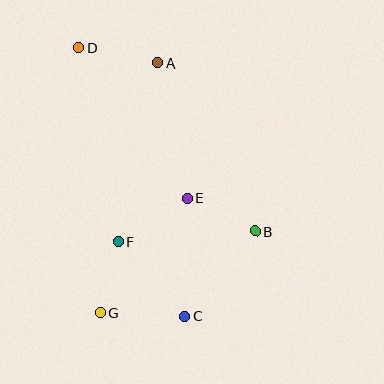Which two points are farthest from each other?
Points C and D are farthest from each other.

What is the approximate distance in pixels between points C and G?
The distance between C and G is approximately 84 pixels.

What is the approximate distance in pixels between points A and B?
The distance between A and B is approximately 195 pixels.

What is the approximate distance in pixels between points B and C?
The distance between B and C is approximately 110 pixels.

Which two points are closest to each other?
Points F and G are closest to each other.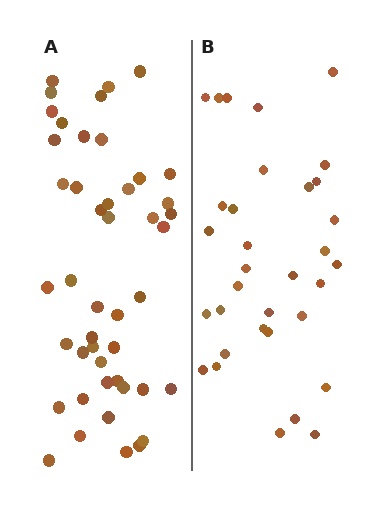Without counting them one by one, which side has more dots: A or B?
Region A (the left region) has more dots.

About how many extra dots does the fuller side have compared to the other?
Region A has approximately 15 more dots than region B.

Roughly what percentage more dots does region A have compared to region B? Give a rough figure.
About 40% more.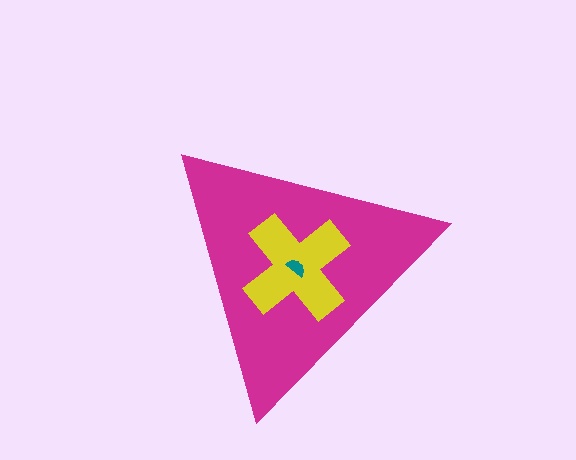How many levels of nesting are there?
3.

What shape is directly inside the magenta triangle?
The yellow cross.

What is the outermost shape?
The magenta triangle.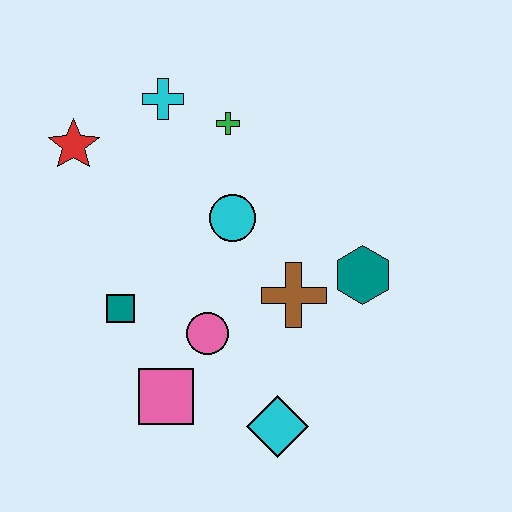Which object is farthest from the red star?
The cyan diamond is farthest from the red star.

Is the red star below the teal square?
No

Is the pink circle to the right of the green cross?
No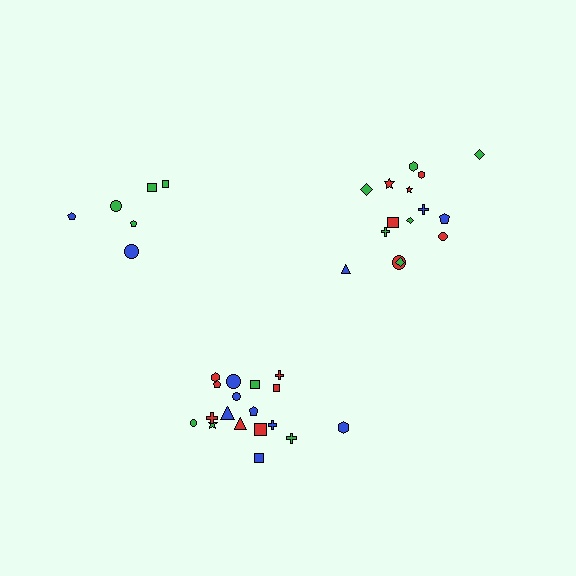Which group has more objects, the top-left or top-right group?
The top-right group.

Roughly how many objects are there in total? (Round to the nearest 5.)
Roughly 40 objects in total.